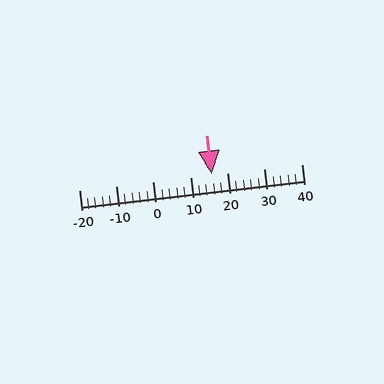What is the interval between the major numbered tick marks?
The major tick marks are spaced 10 units apart.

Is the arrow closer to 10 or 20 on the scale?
The arrow is closer to 20.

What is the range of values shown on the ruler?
The ruler shows values from -20 to 40.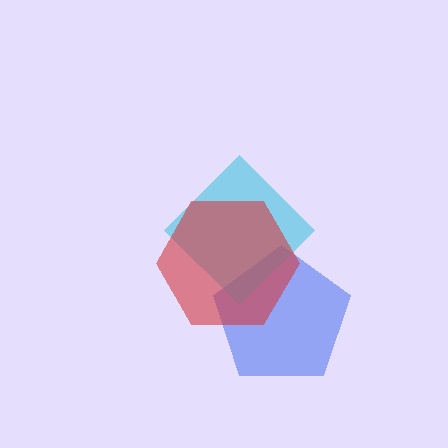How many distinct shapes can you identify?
There are 3 distinct shapes: a blue pentagon, a cyan diamond, a red hexagon.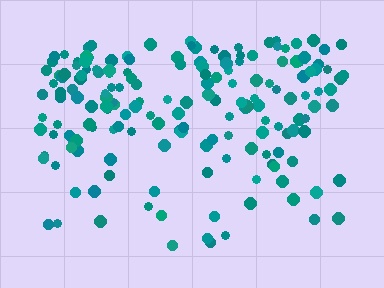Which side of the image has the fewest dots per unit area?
The bottom.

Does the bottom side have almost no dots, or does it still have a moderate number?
Still a moderate number, just noticeably fewer than the top.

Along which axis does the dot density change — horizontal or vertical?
Vertical.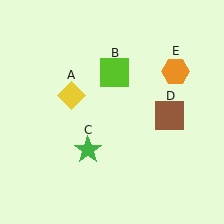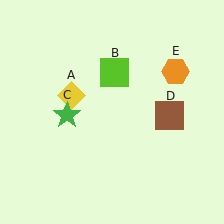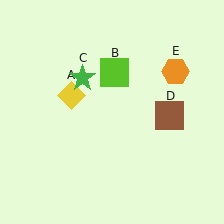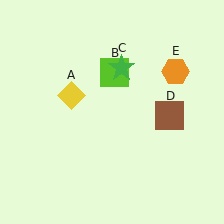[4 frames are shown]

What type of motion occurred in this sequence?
The green star (object C) rotated clockwise around the center of the scene.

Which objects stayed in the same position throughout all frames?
Yellow diamond (object A) and lime square (object B) and brown square (object D) and orange hexagon (object E) remained stationary.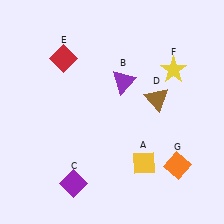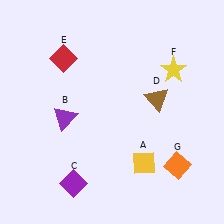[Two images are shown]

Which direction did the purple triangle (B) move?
The purple triangle (B) moved left.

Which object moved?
The purple triangle (B) moved left.